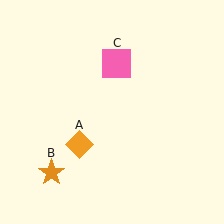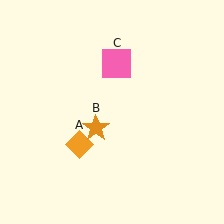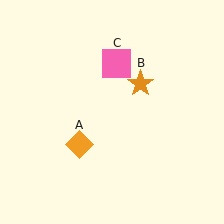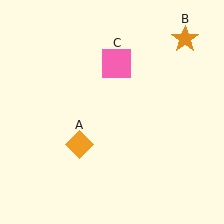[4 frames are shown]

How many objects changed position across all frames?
1 object changed position: orange star (object B).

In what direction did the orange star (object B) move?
The orange star (object B) moved up and to the right.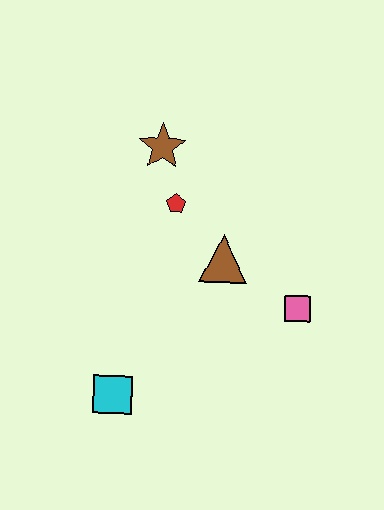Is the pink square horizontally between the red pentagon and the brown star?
No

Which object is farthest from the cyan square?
The brown star is farthest from the cyan square.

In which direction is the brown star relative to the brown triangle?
The brown star is above the brown triangle.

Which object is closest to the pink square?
The brown triangle is closest to the pink square.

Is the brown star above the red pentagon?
Yes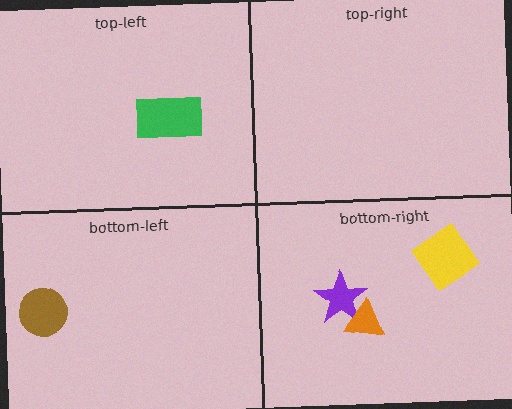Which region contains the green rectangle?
The top-left region.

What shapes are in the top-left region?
The green rectangle.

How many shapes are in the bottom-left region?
1.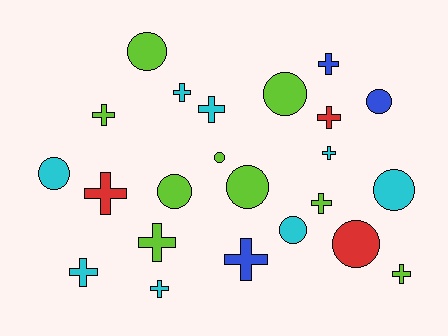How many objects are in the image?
There are 23 objects.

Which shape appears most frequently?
Cross, with 13 objects.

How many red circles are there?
There is 1 red circle.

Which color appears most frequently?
Lime, with 9 objects.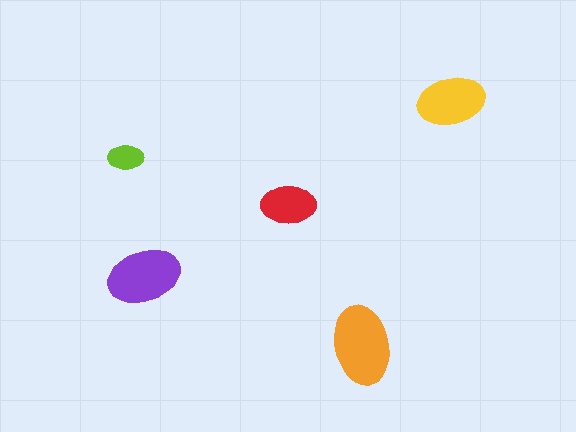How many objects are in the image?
There are 5 objects in the image.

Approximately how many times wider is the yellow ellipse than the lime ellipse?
About 2 times wider.